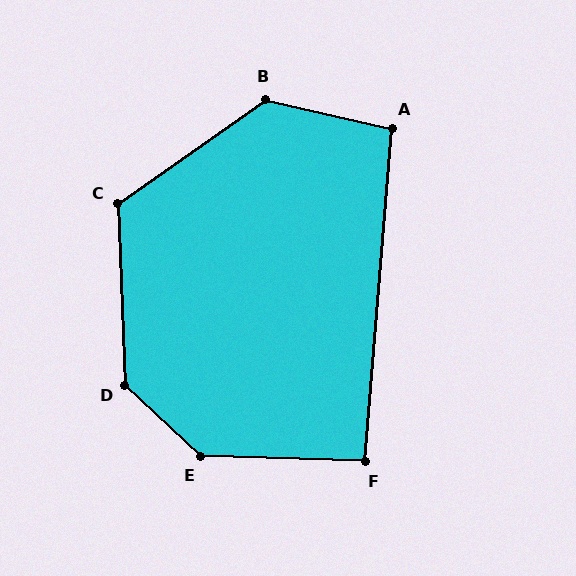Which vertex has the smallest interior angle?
F, at approximately 93 degrees.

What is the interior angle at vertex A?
Approximately 99 degrees (obtuse).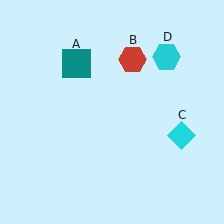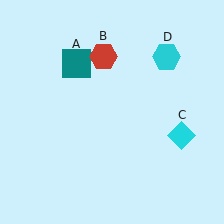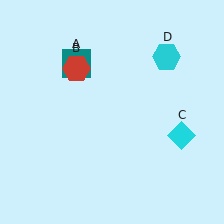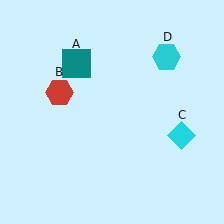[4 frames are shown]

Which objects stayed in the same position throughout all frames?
Teal square (object A) and cyan diamond (object C) and cyan hexagon (object D) remained stationary.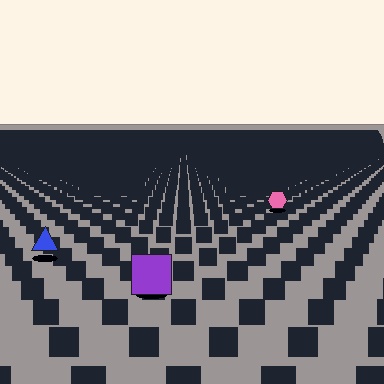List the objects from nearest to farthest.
From nearest to farthest: the purple square, the blue triangle, the pink hexagon.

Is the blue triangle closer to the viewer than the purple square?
No. The purple square is closer — you can tell from the texture gradient: the ground texture is coarser near it.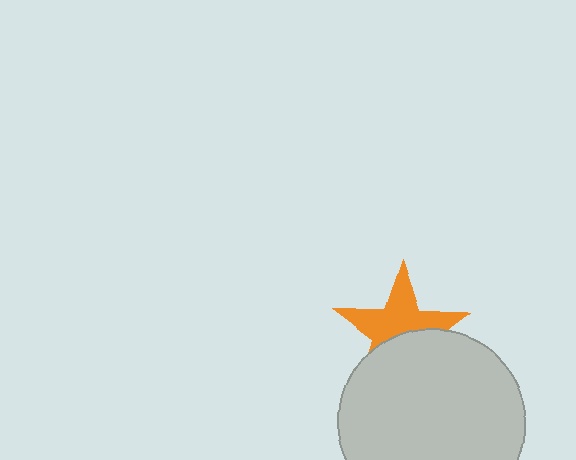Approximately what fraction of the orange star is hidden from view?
Roughly 44% of the orange star is hidden behind the light gray circle.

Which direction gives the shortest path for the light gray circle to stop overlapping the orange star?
Moving down gives the shortest separation.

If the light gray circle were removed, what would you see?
You would see the complete orange star.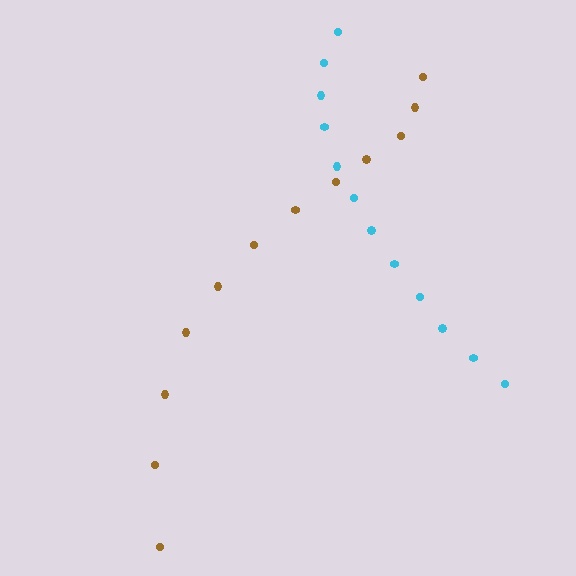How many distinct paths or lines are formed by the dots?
There are 2 distinct paths.